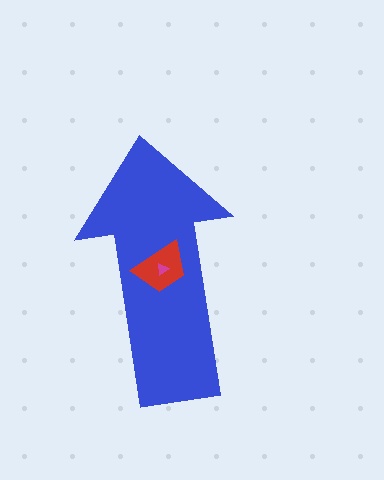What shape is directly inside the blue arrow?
The red trapezoid.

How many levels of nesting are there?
3.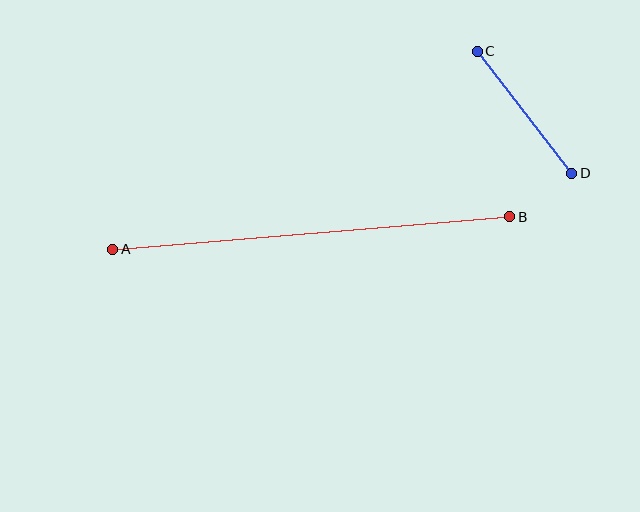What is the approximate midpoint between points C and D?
The midpoint is at approximately (524, 112) pixels.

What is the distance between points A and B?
The distance is approximately 399 pixels.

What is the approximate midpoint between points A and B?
The midpoint is at approximately (311, 233) pixels.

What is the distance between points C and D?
The distance is approximately 154 pixels.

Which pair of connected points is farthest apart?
Points A and B are farthest apart.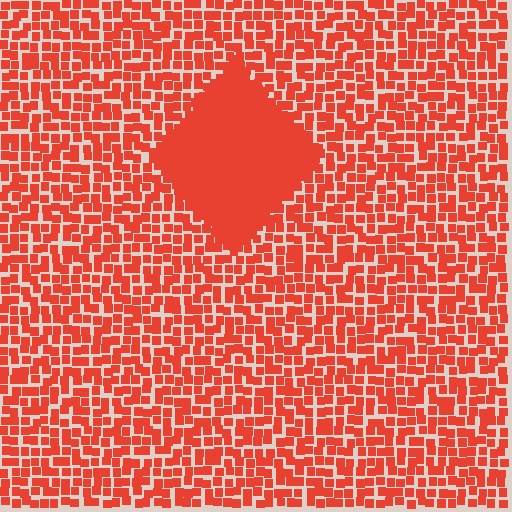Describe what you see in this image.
The image contains small red elements arranged at two different densities. A diamond-shaped region is visible where the elements are more densely packed than the surrounding area.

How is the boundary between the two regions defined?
The boundary is defined by a change in element density (approximately 2.7x ratio). All elements are the same color, size, and shape.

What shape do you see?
I see a diamond.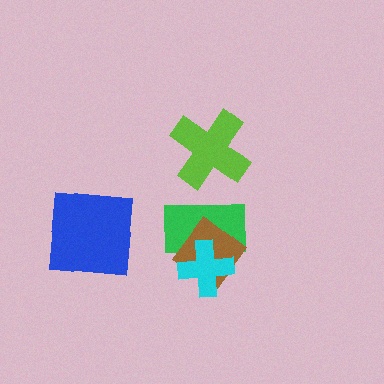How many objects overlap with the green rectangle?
2 objects overlap with the green rectangle.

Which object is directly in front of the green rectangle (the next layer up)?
The brown diamond is directly in front of the green rectangle.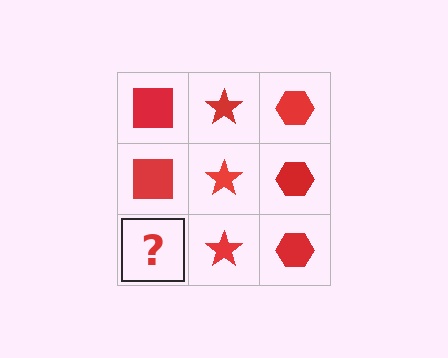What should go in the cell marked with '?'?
The missing cell should contain a red square.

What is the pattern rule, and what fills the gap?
The rule is that each column has a consistent shape. The gap should be filled with a red square.